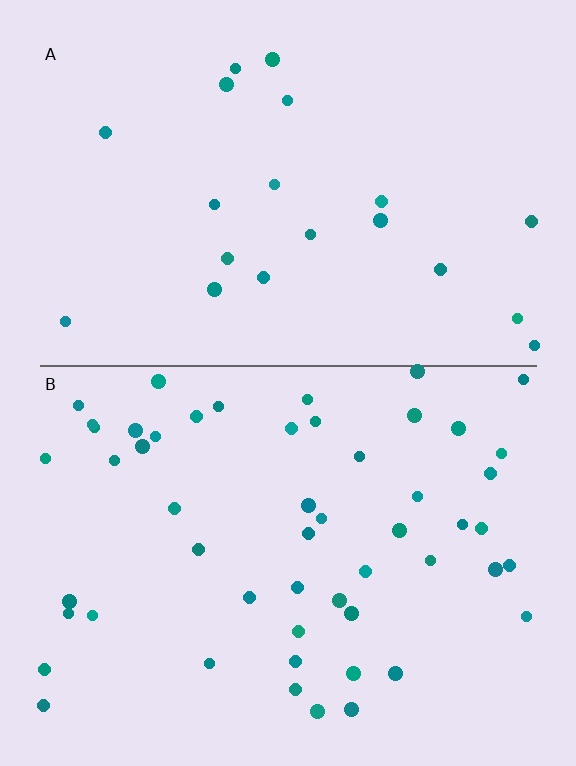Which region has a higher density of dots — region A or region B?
B (the bottom).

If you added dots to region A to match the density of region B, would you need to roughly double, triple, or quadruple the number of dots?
Approximately triple.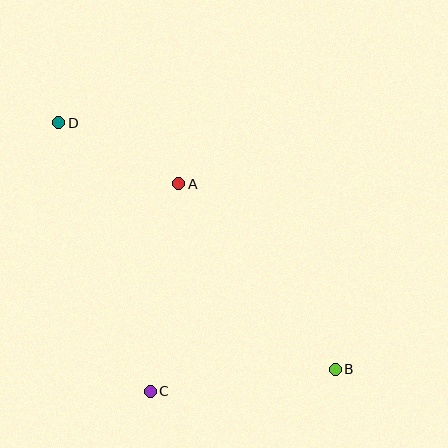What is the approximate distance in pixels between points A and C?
The distance between A and C is approximately 210 pixels.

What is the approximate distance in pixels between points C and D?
The distance between C and D is approximately 284 pixels.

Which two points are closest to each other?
Points A and D are closest to each other.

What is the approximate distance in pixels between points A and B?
The distance between A and B is approximately 242 pixels.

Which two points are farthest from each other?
Points B and D are farthest from each other.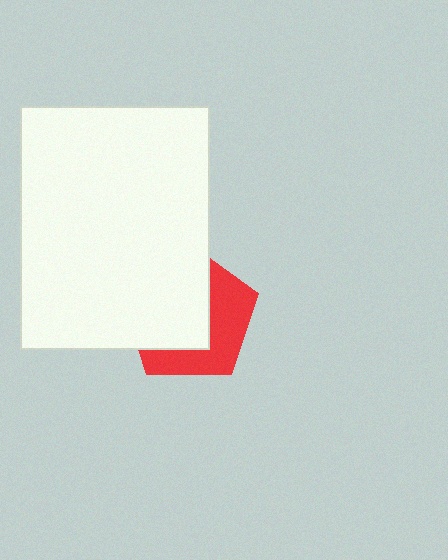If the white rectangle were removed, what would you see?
You would see the complete red pentagon.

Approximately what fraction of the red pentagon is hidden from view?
Roughly 56% of the red pentagon is hidden behind the white rectangle.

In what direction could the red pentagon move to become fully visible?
The red pentagon could move right. That would shift it out from behind the white rectangle entirely.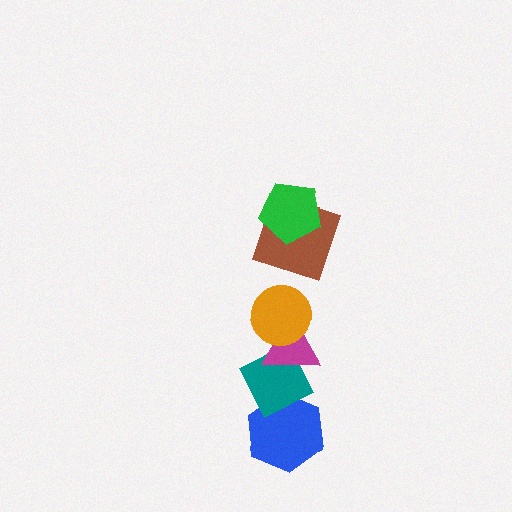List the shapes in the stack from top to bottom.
From top to bottom: the green pentagon, the brown square, the orange circle, the magenta triangle, the teal diamond, the blue hexagon.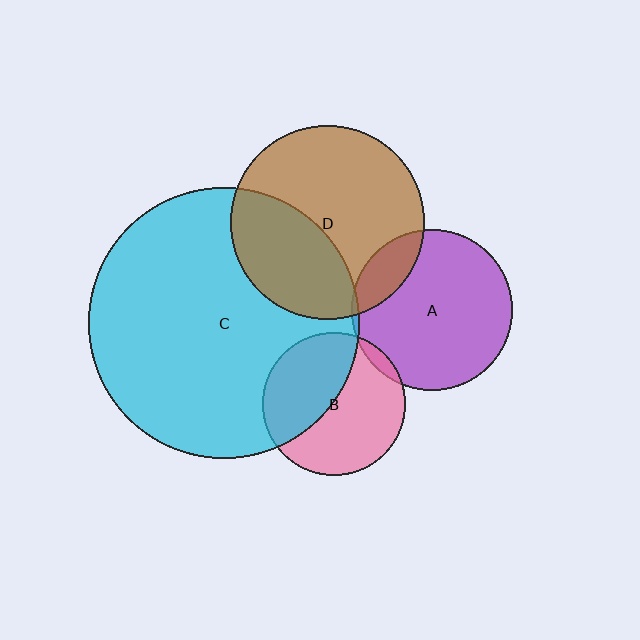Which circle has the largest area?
Circle C (cyan).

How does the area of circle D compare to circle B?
Approximately 1.8 times.